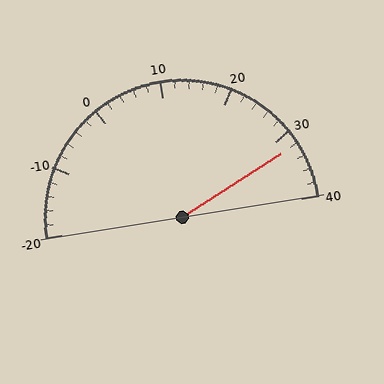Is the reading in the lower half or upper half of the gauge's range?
The reading is in the upper half of the range (-20 to 40).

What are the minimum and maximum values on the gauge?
The gauge ranges from -20 to 40.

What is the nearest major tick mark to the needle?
The nearest major tick mark is 30.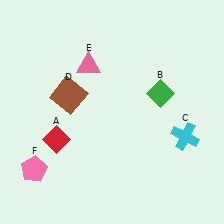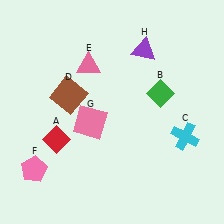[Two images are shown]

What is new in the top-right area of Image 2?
A purple triangle (H) was added in the top-right area of Image 2.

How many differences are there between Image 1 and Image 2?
There are 2 differences between the two images.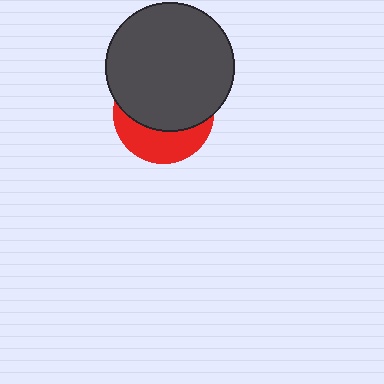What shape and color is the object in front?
The object in front is a dark gray circle.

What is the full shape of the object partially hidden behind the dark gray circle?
The partially hidden object is a red circle.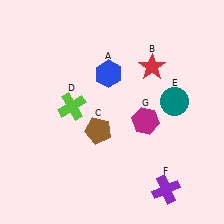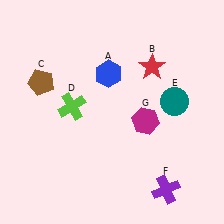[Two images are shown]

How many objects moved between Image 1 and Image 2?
1 object moved between the two images.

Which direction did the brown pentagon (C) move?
The brown pentagon (C) moved left.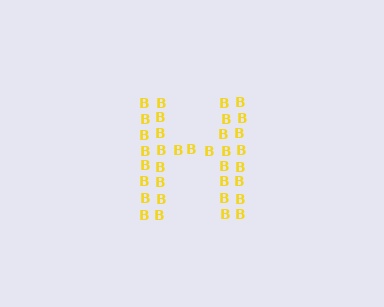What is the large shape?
The large shape is the letter H.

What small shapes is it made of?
It is made of small letter B's.